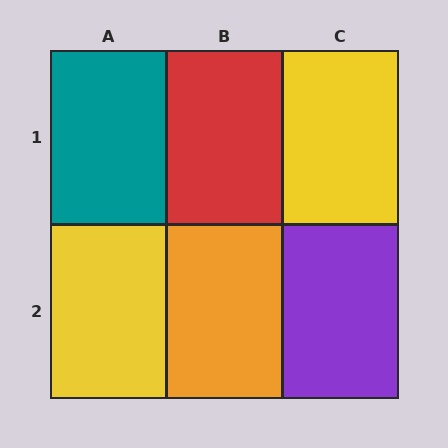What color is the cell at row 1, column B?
Red.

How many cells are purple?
1 cell is purple.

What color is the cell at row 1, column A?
Teal.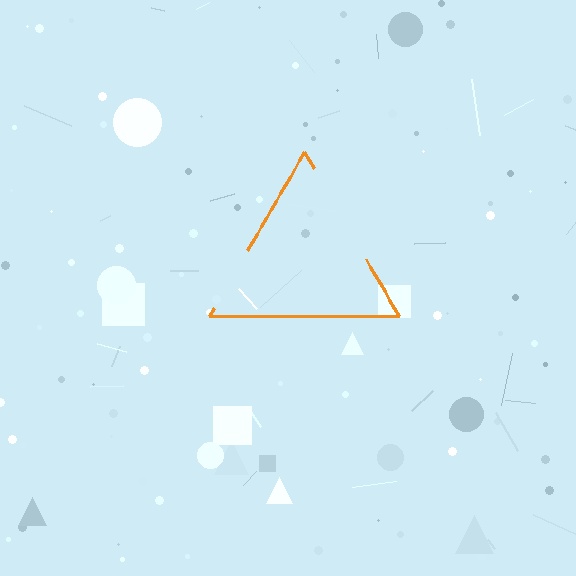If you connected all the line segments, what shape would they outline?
They would outline a triangle.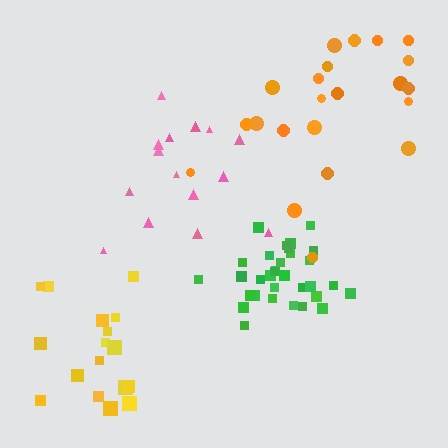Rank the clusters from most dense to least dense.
green, yellow, pink, orange.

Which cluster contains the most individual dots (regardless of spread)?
Green (32).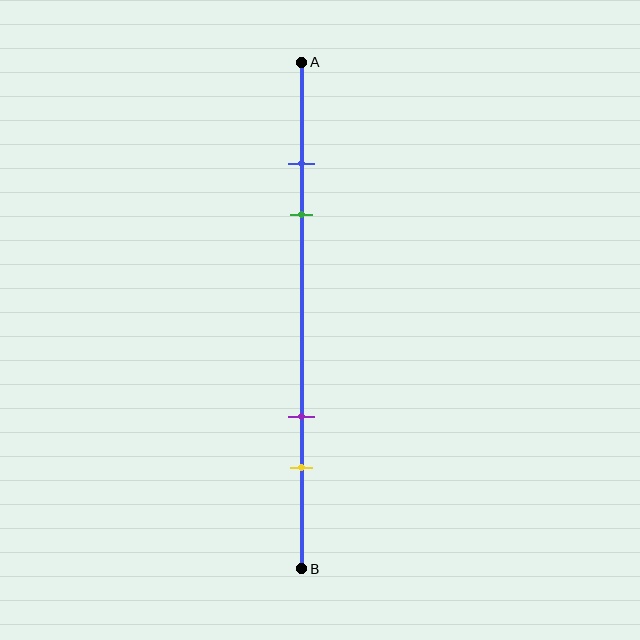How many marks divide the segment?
There are 4 marks dividing the segment.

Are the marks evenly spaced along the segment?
No, the marks are not evenly spaced.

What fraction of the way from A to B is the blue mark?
The blue mark is approximately 20% (0.2) of the way from A to B.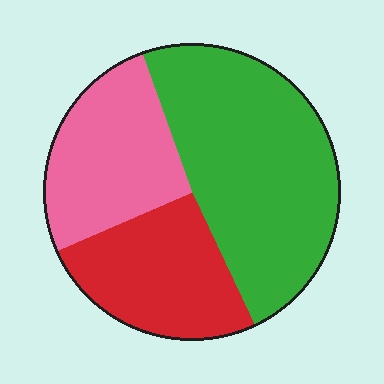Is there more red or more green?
Green.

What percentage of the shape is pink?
Pink takes up about one quarter (1/4) of the shape.